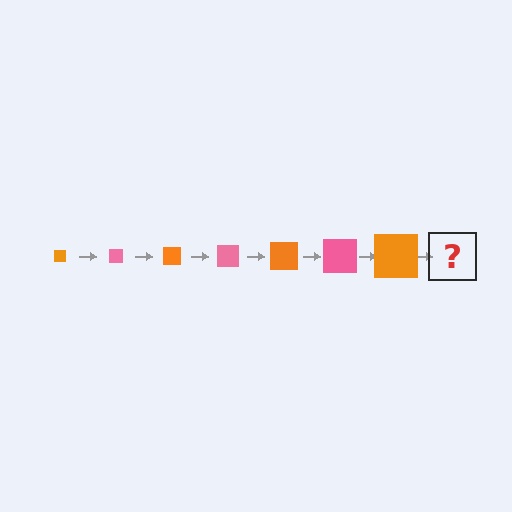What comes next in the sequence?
The next element should be a pink square, larger than the previous one.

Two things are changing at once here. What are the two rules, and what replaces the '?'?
The two rules are that the square grows larger each step and the color cycles through orange and pink. The '?' should be a pink square, larger than the previous one.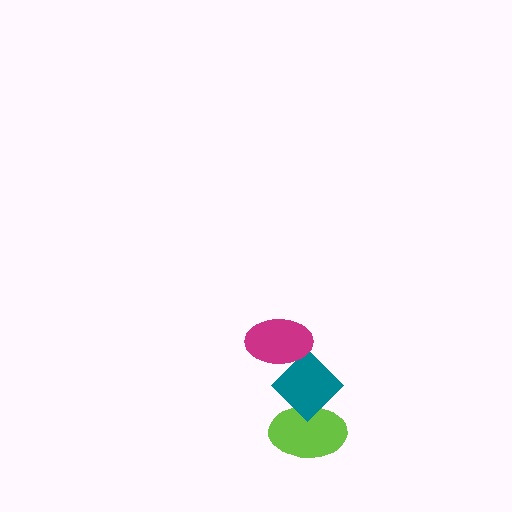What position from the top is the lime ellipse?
The lime ellipse is 3rd from the top.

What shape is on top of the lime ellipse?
The teal diamond is on top of the lime ellipse.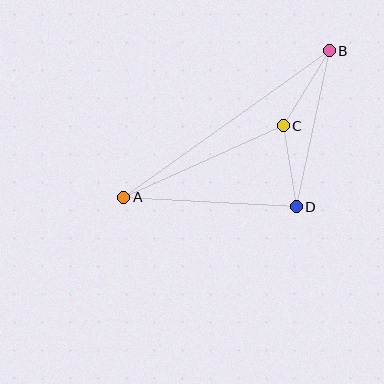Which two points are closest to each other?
Points C and D are closest to each other.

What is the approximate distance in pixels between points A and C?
The distance between A and C is approximately 175 pixels.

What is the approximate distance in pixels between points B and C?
The distance between B and C is approximately 88 pixels.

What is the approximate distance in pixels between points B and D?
The distance between B and D is approximately 160 pixels.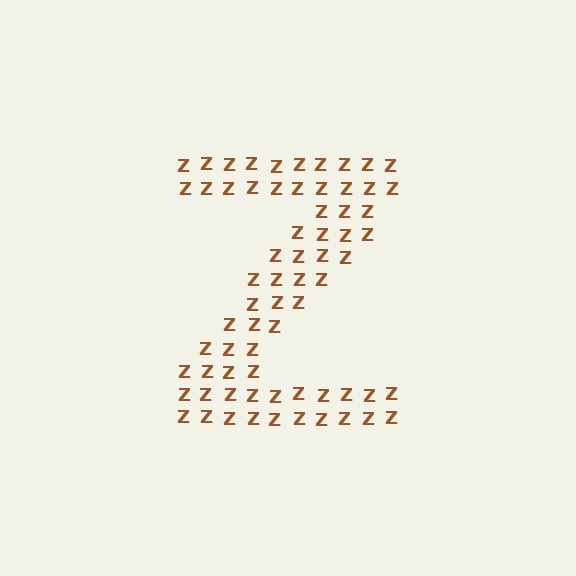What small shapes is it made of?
It is made of small letter Z's.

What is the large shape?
The large shape is the letter Z.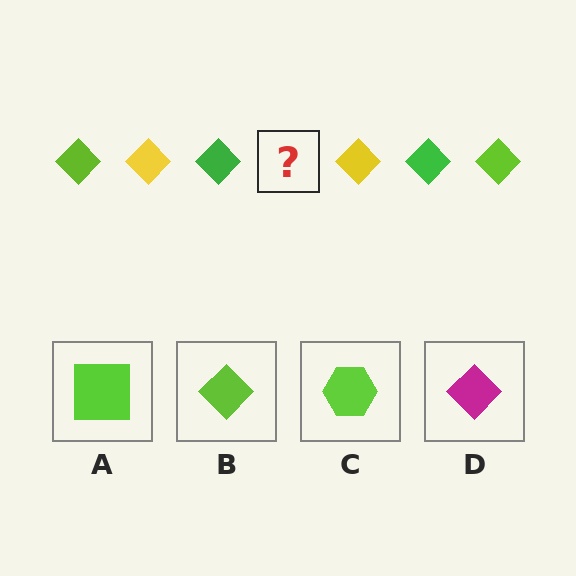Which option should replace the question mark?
Option B.